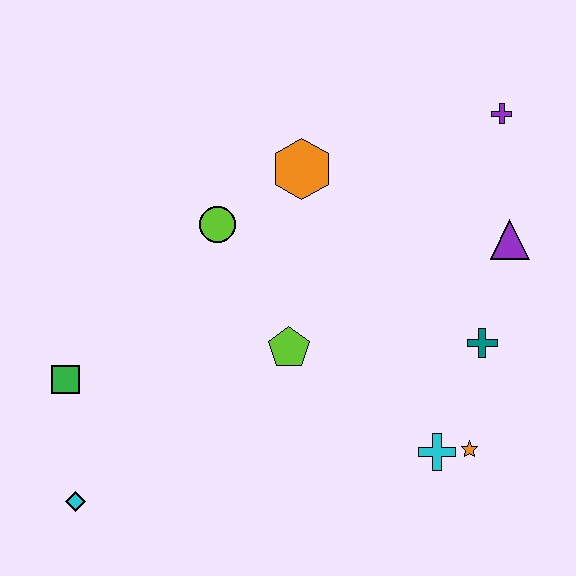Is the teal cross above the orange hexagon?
No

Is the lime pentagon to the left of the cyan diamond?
No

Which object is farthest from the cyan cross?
The green square is farthest from the cyan cross.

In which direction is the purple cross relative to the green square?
The purple cross is to the right of the green square.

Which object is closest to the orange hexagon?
The lime circle is closest to the orange hexagon.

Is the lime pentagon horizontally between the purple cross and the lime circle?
Yes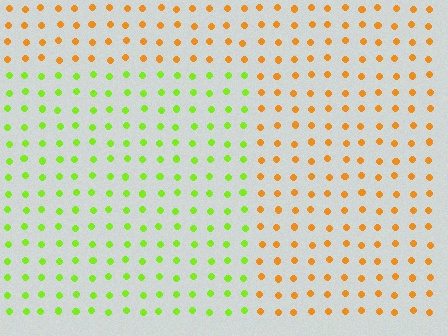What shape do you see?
I see a rectangle.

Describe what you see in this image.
The image is filled with small orange elements in a uniform arrangement. A rectangle-shaped region is visible where the elements are tinted to a slightly different hue, forming a subtle color boundary.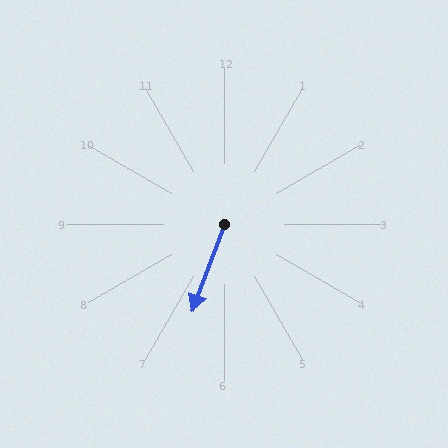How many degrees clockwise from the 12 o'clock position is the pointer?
Approximately 200 degrees.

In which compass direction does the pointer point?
South.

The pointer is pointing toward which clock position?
Roughly 7 o'clock.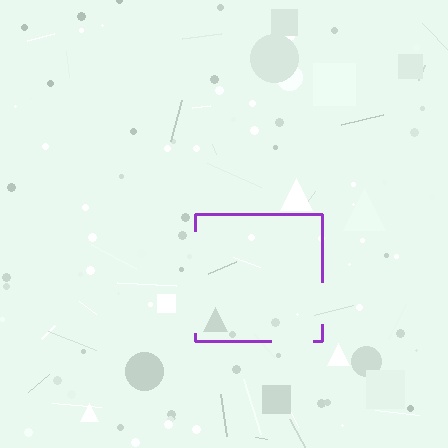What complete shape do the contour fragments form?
The contour fragments form a square.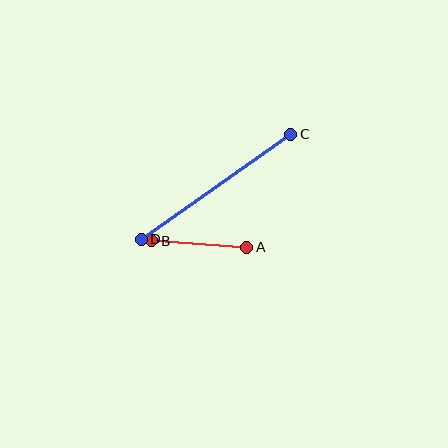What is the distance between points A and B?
The distance is approximately 95 pixels.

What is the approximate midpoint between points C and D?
The midpoint is at approximately (216, 187) pixels.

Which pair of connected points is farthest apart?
Points C and D are farthest apart.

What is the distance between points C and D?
The distance is approximately 183 pixels.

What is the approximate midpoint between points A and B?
The midpoint is at approximately (199, 244) pixels.